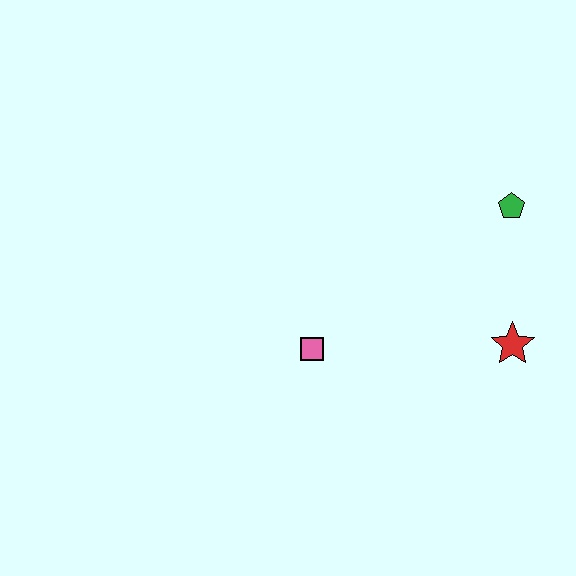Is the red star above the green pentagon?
No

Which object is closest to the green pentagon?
The red star is closest to the green pentagon.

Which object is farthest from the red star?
The pink square is farthest from the red star.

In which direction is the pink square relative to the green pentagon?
The pink square is to the left of the green pentagon.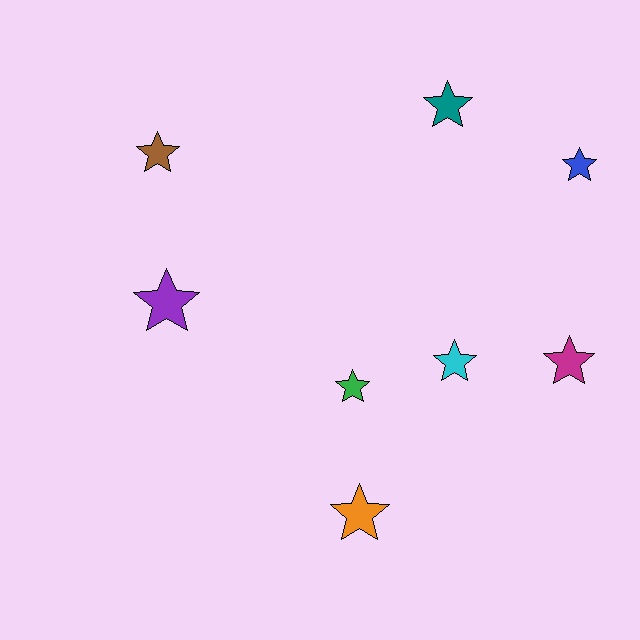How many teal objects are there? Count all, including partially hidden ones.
There is 1 teal object.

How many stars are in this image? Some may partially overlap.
There are 8 stars.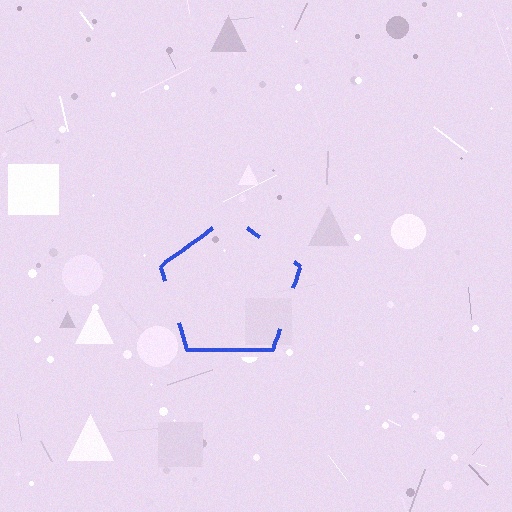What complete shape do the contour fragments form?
The contour fragments form a pentagon.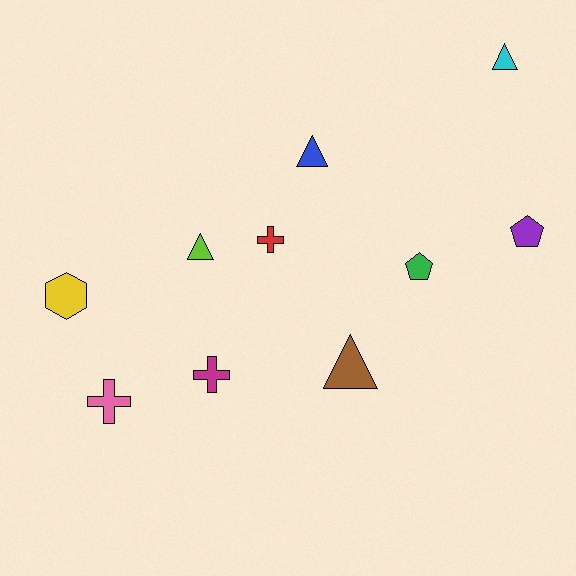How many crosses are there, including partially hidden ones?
There are 3 crosses.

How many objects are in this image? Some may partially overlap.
There are 10 objects.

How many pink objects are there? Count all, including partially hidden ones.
There is 1 pink object.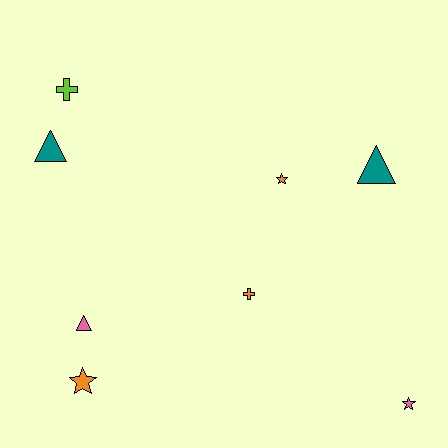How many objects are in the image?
There are 8 objects.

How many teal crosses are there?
There are no teal crosses.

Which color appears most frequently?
Orange, with 3 objects.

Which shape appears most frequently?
Star, with 3 objects.